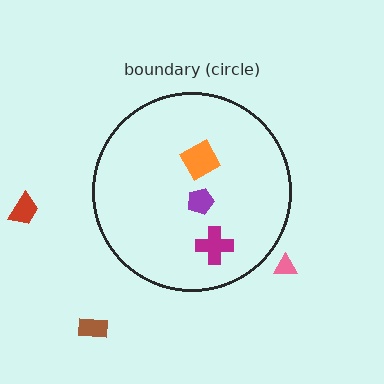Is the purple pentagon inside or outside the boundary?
Inside.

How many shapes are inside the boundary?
3 inside, 3 outside.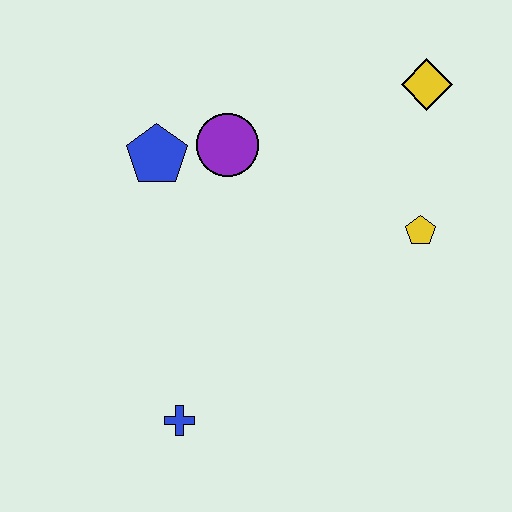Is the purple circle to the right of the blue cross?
Yes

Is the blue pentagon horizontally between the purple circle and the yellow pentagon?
No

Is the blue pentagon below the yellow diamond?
Yes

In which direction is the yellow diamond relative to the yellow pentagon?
The yellow diamond is above the yellow pentagon.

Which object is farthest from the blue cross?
The yellow diamond is farthest from the blue cross.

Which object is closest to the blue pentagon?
The purple circle is closest to the blue pentagon.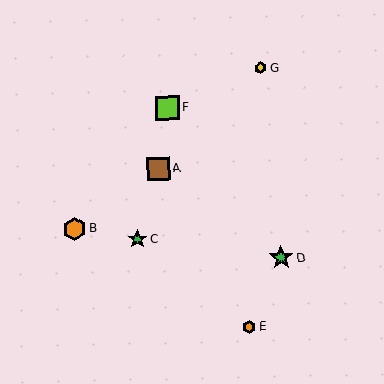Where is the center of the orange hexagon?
The center of the orange hexagon is at (249, 327).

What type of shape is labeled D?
Shape D is a green star.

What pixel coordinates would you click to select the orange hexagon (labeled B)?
Click at (74, 229) to select the orange hexagon B.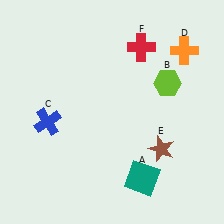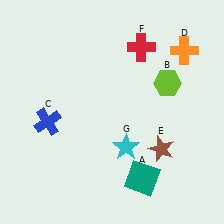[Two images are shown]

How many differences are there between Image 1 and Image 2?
There is 1 difference between the two images.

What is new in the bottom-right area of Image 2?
A cyan star (G) was added in the bottom-right area of Image 2.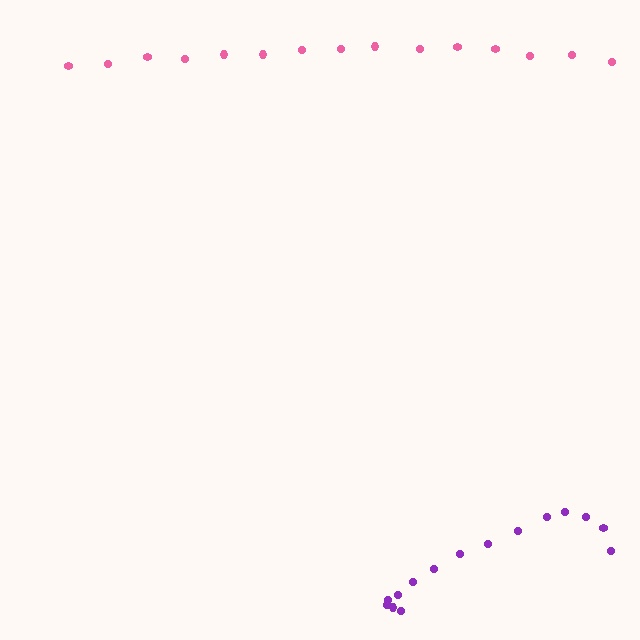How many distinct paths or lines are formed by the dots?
There are 2 distinct paths.